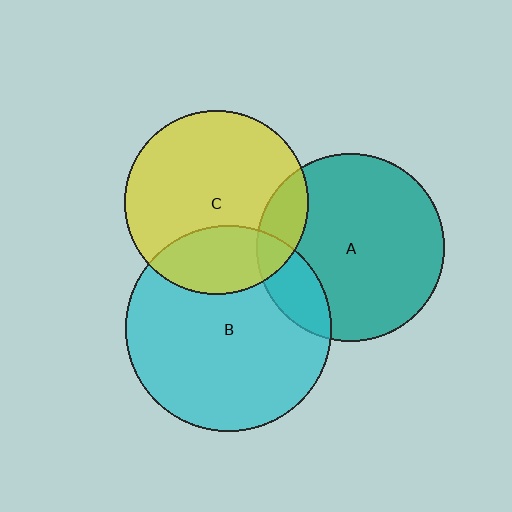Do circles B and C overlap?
Yes.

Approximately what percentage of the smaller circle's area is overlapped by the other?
Approximately 25%.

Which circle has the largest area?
Circle B (cyan).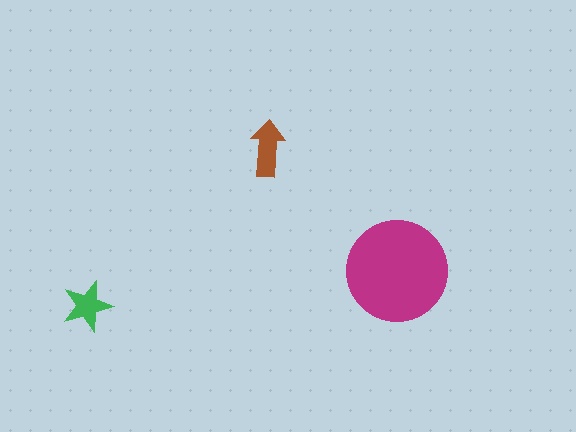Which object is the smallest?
The green star.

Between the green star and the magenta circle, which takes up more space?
The magenta circle.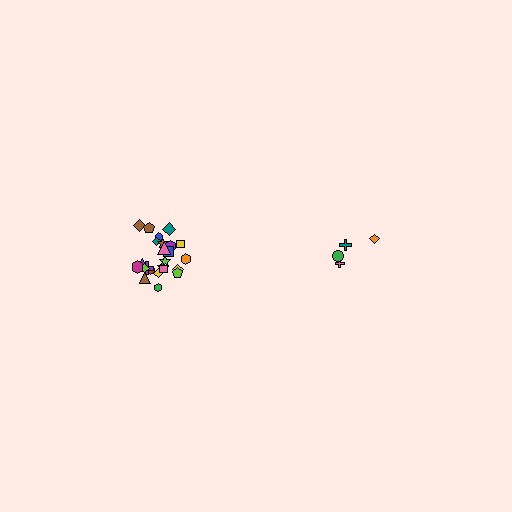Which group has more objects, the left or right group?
The left group.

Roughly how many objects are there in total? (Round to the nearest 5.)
Roughly 30 objects in total.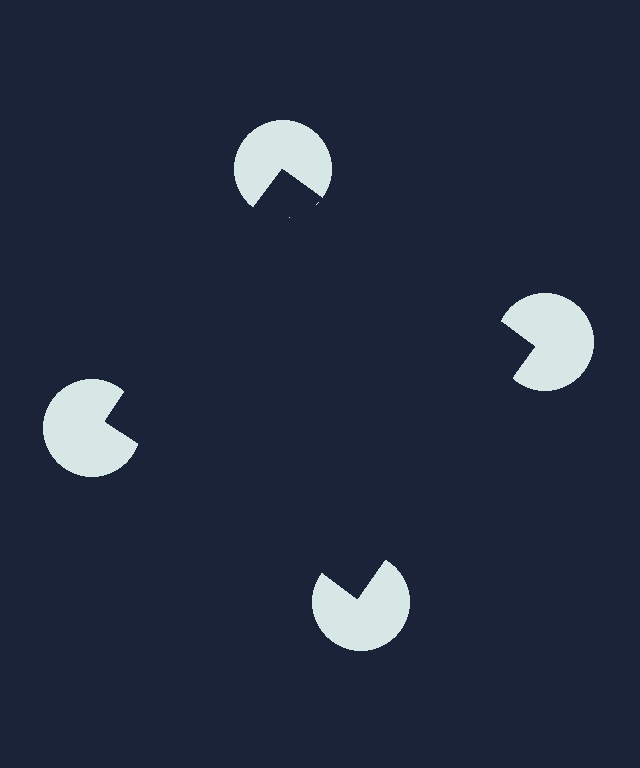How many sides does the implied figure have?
4 sides.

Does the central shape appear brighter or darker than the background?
It typically appears slightly darker than the background, even though no actual brightness change is drawn.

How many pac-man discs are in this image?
There are 4 — one at each vertex of the illusory square.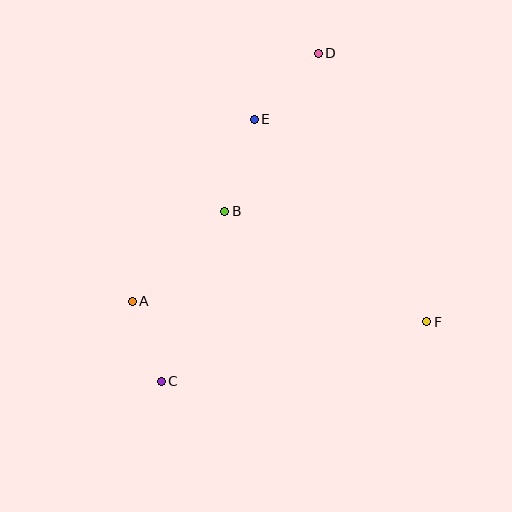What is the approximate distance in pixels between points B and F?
The distance between B and F is approximately 230 pixels.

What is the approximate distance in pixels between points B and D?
The distance between B and D is approximately 183 pixels.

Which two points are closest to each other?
Points A and C are closest to each other.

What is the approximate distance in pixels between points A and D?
The distance between A and D is approximately 310 pixels.